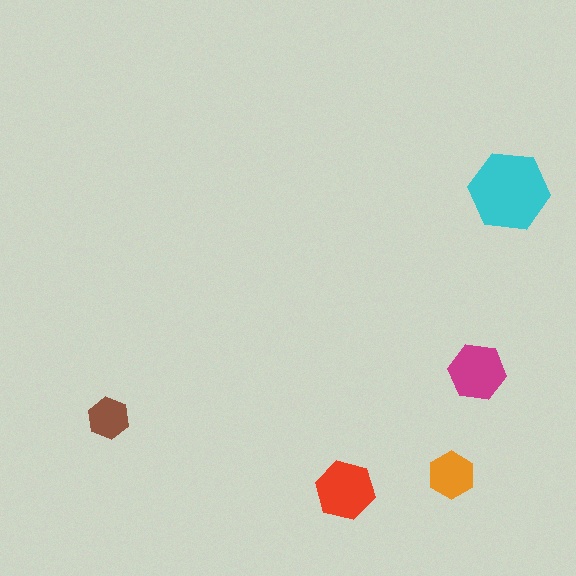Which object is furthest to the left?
The brown hexagon is leftmost.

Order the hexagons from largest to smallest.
the cyan one, the red one, the magenta one, the orange one, the brown one.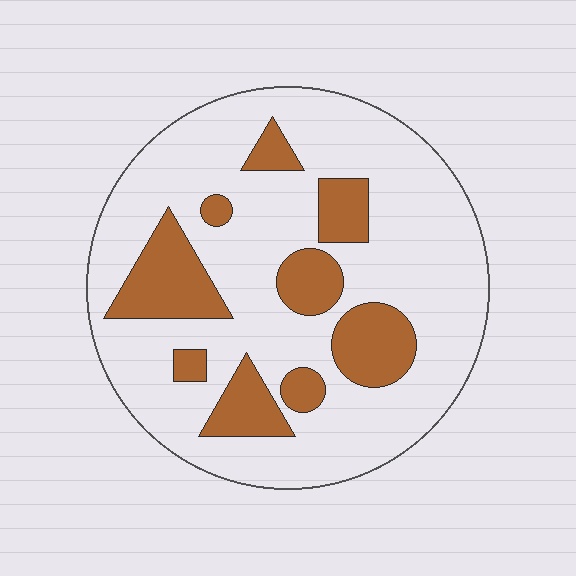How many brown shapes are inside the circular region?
9.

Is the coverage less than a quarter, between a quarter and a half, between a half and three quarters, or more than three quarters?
Less than a quarter.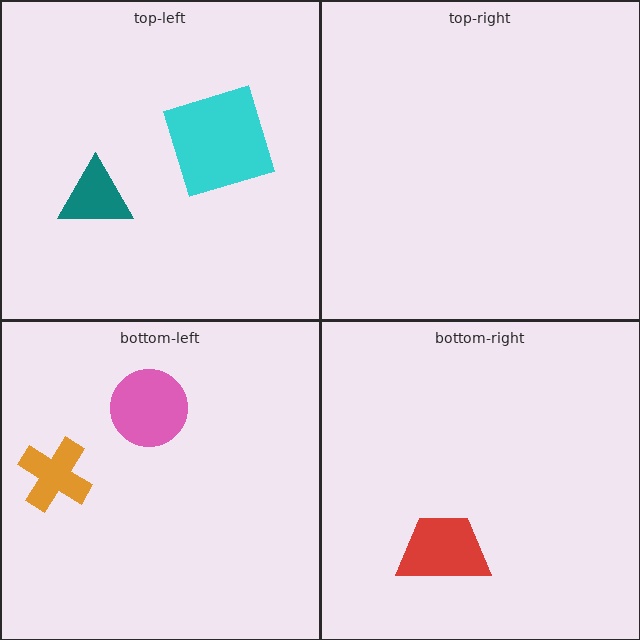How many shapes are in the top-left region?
2.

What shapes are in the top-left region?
The teal triangle, the cyan square.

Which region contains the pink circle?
The bottom-left region.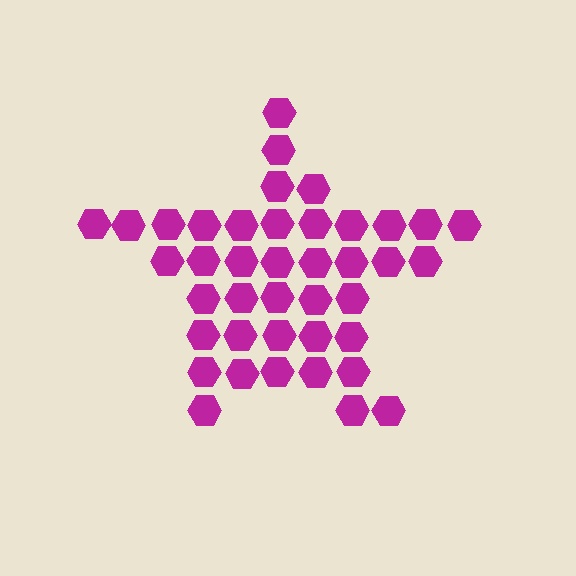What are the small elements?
The small elements are hexagons.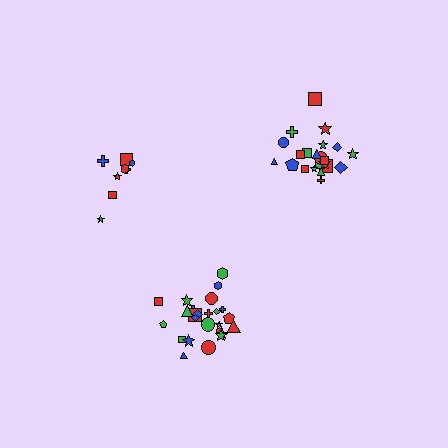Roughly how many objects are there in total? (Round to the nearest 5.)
Roughly 55 objects in total.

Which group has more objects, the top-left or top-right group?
The top-right group.